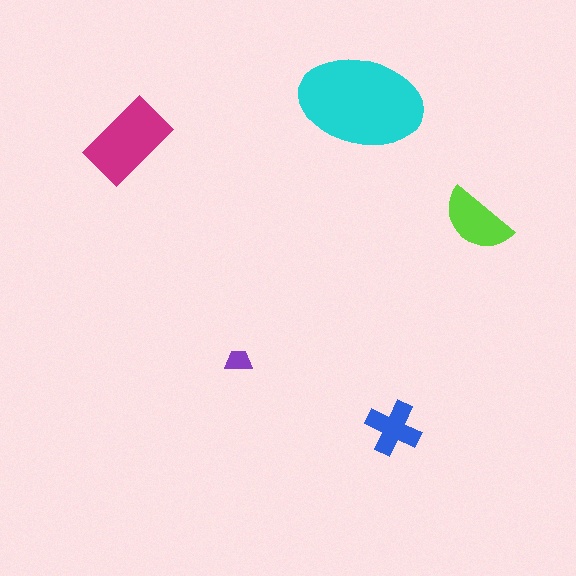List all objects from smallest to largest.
The purple trapezoid, the blue cross, the lime semicircle, the magenta rectangle, the cyan ellipse.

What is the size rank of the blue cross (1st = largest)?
4th.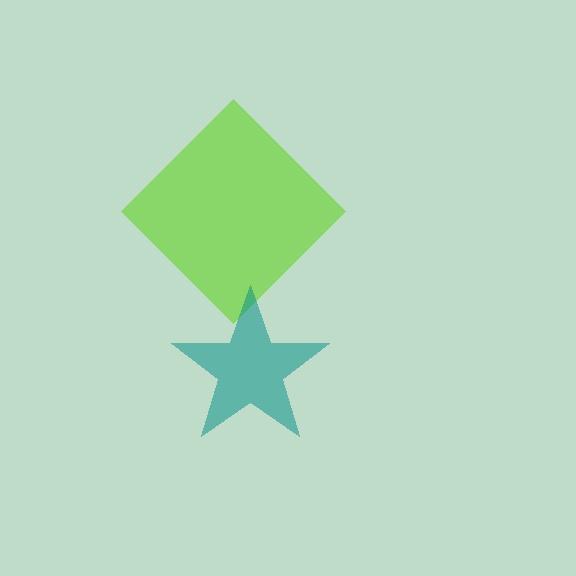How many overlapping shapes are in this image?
There are 2 overlapping shapes in the image.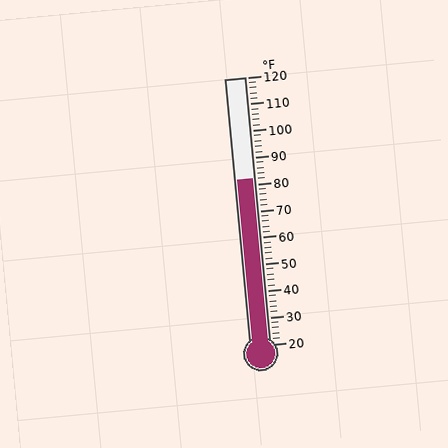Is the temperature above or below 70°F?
The temperature is above 70°F.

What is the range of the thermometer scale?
The thermometer scale ranges from 20°F to 120°F.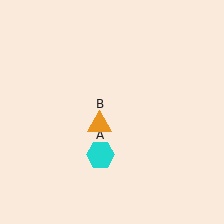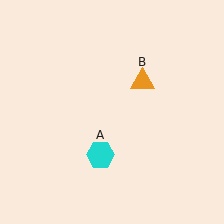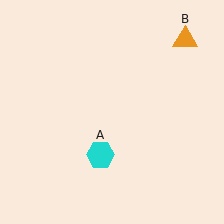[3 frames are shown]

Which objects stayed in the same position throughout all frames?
Cyan hexagon (object A) remained stationary.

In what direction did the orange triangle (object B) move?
The orange triangle (object B) moved up and to the right.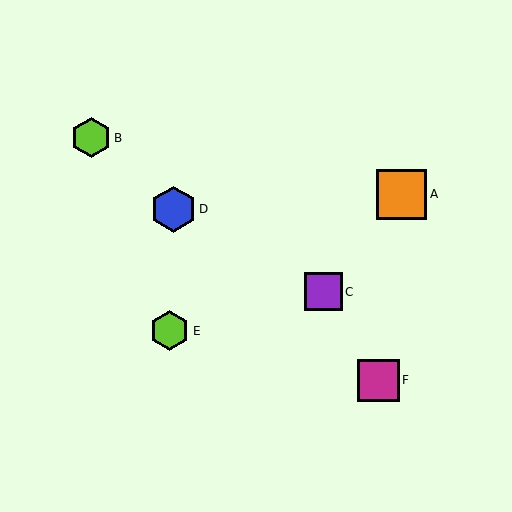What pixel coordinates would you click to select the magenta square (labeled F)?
Click at (379, 380) to select the magenta square F.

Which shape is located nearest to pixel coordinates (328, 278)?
The purple square (labeled C) at (323, 292) is nearest to that location.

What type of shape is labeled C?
Shape C is a purple square.